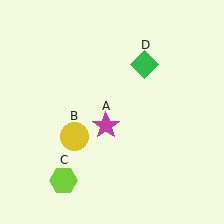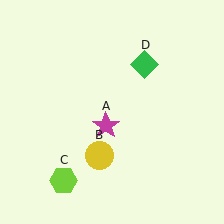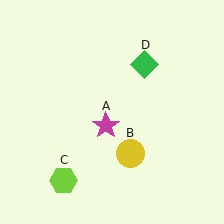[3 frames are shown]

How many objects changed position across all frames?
1 object changed position: yellow circle (object B).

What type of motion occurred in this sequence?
The yellow circle (object B) rotated counterclockwise around the center of the scene.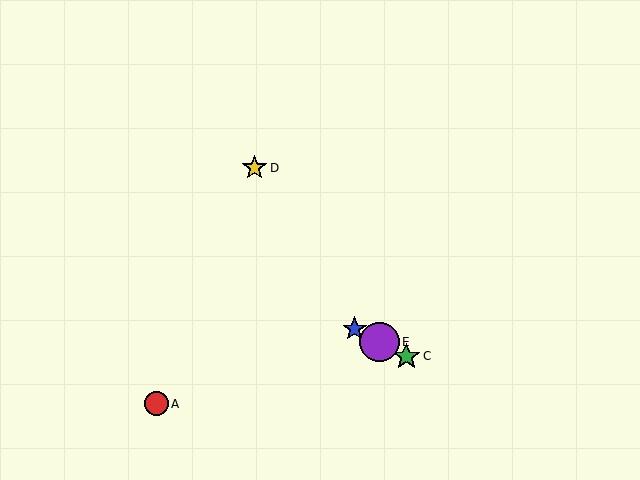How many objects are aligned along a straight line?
3 objects (B, C, E) are aligned along a straight line.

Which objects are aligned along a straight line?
Objects B, C, E are aligned along a straight line.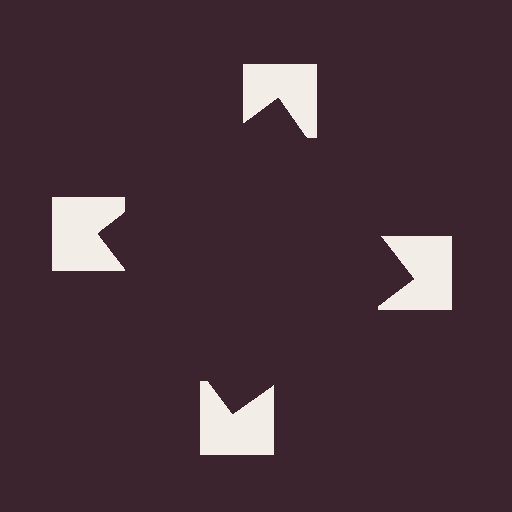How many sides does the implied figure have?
4 sides.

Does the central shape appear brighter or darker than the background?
It typically appears slightly darker than the background, even though no actual brightness change is drawn.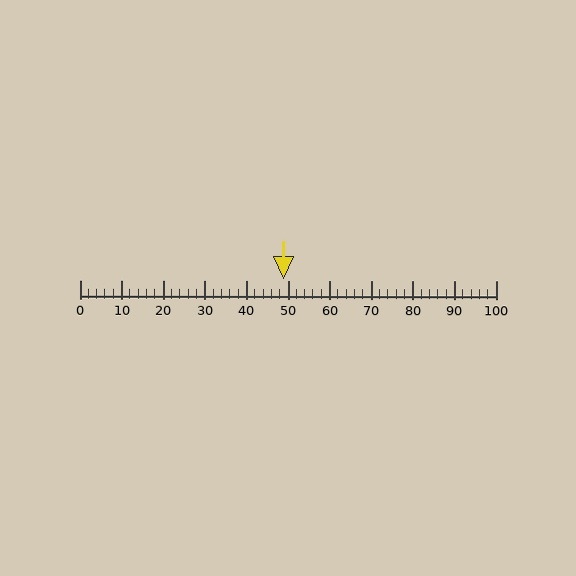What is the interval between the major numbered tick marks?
The major tick marks are spaced 10 units apart.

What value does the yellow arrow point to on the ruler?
The yellow arrow points to approximately 49.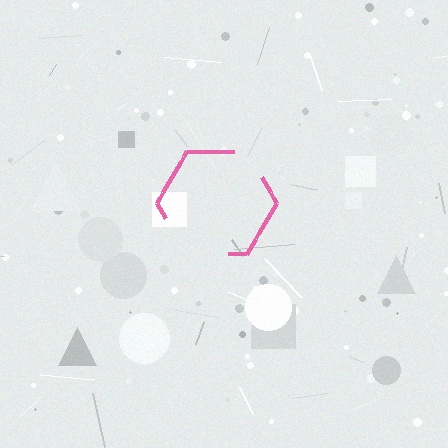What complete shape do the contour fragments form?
The contour fragments form a hexagon.